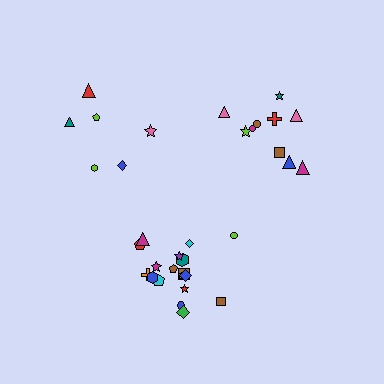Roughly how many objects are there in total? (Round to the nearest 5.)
Roughly 35 objects in total.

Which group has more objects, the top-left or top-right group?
The top-right group.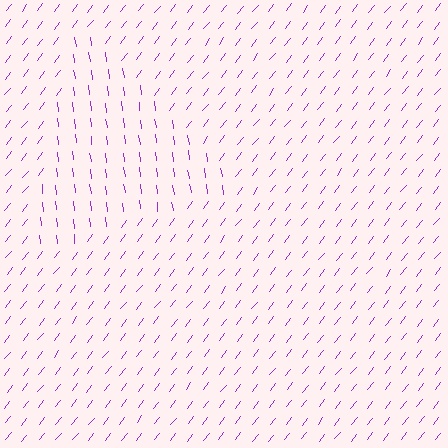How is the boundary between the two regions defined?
The boundary is defined purely by a change in line orientation (approximately 45 degrees difference). All lines are the same color and thickness.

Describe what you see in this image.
The image is filled with small purple line segments. A triangle region in the image has lines oriented differently from the surrounding lines, creating a visible texture boundary.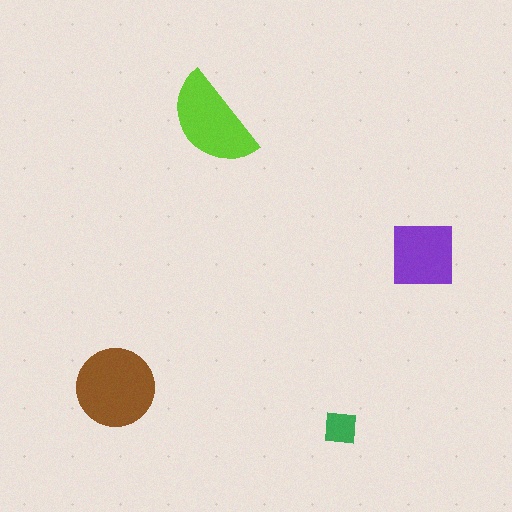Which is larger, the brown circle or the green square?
The brown circle.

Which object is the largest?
The brown circle.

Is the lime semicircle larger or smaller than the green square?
Larger.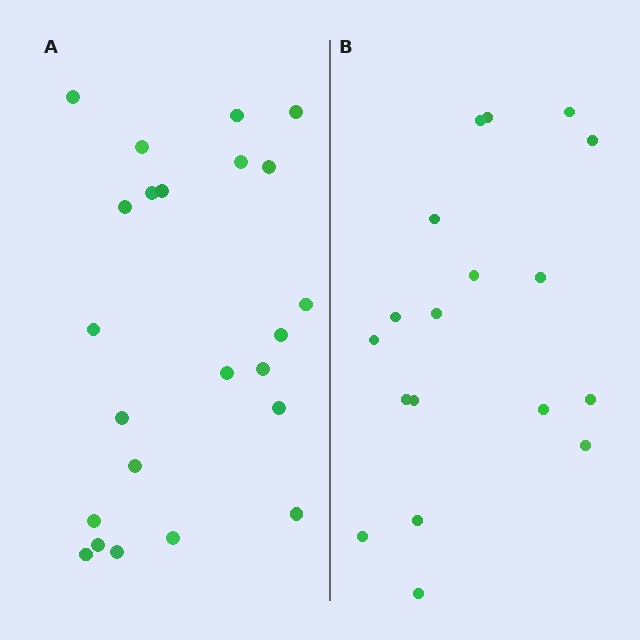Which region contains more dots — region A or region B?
Region A (the left region) has more dots.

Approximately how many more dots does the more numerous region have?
Region A has about 5 more dots than region B.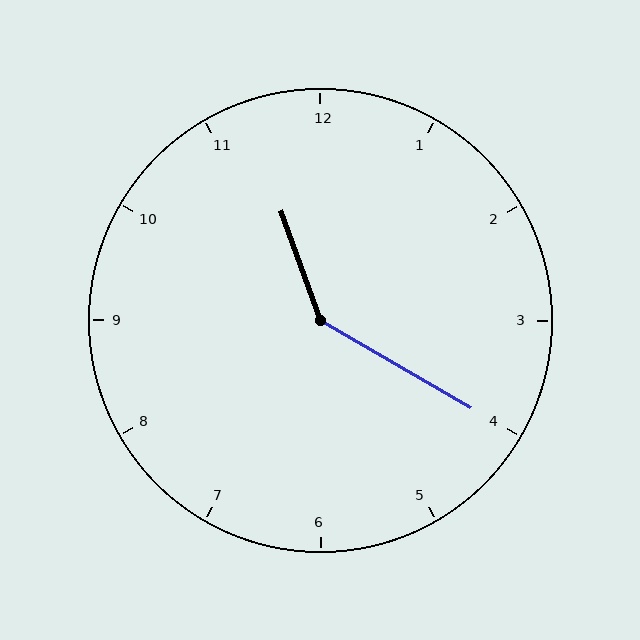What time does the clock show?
11:20.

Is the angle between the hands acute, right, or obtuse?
It is obtuse.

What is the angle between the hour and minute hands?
Approximately 140 degrees.